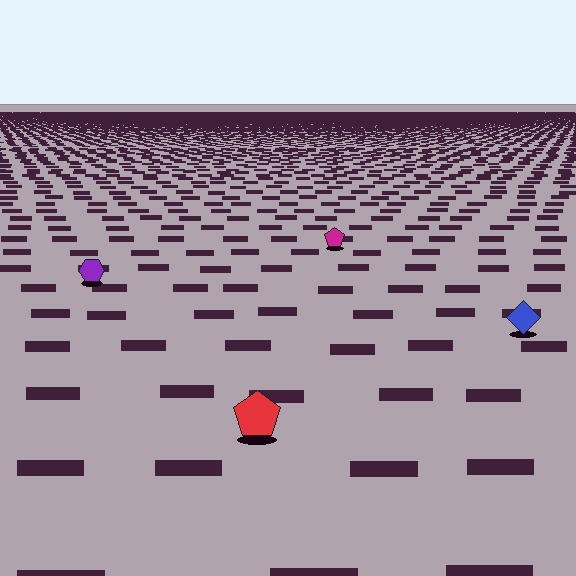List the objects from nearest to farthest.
From nearest to farthest: the red pentagon, the blue diamond, the purple hexagon, the magenta pentagon.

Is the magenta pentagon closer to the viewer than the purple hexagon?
No. The purple hexagon is closer — you can tell from the texture gradient: the ground texture is coarser near it.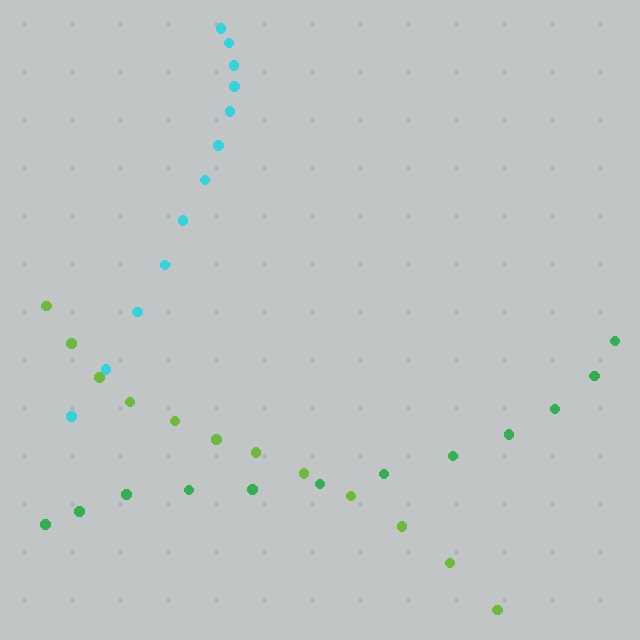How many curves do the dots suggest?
There are 3 distinct paths.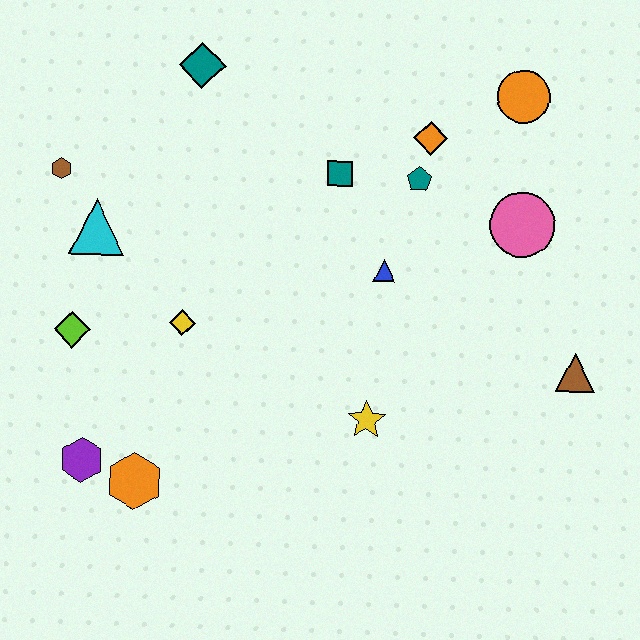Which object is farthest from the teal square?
The purple hexagon is farthest from the teal square.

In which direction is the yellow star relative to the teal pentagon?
The yellow star is below the teal pentagon.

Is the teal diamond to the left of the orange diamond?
Yes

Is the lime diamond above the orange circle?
No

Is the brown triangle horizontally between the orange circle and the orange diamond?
No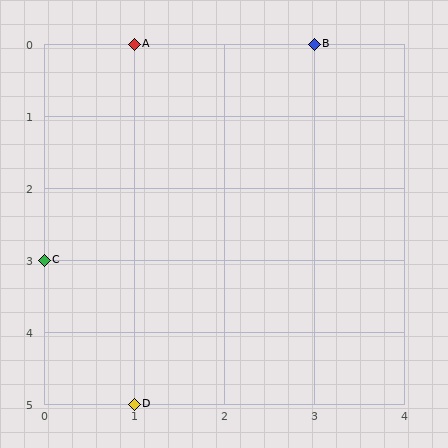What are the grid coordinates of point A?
Point A is at grid coordinates (1, 0).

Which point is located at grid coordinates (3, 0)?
Point B is at (3, 0).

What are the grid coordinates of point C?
Point C is at grid coordinates (0, 3).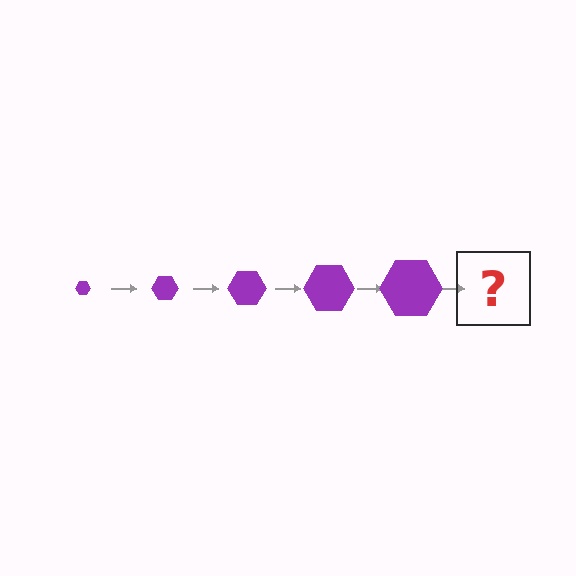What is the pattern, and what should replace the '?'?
The pattern is that the hexagon gets progressively larger each step. The '?' should be a purple hexagon, larger than the previous one.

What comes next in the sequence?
The next element should be a purple hexagon, larger than the previous one.